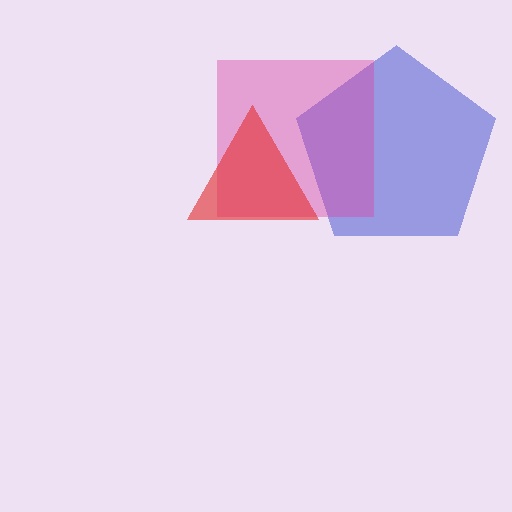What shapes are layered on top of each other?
The layered shapes are: a blue pentagon, a magenta square, a red triangle.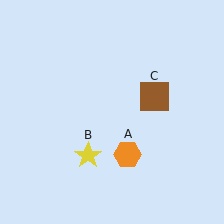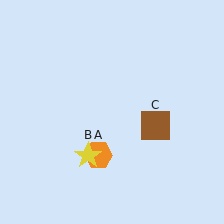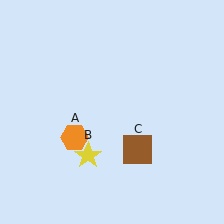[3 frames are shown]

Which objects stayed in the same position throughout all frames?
Yellow star (object B) remained stationary.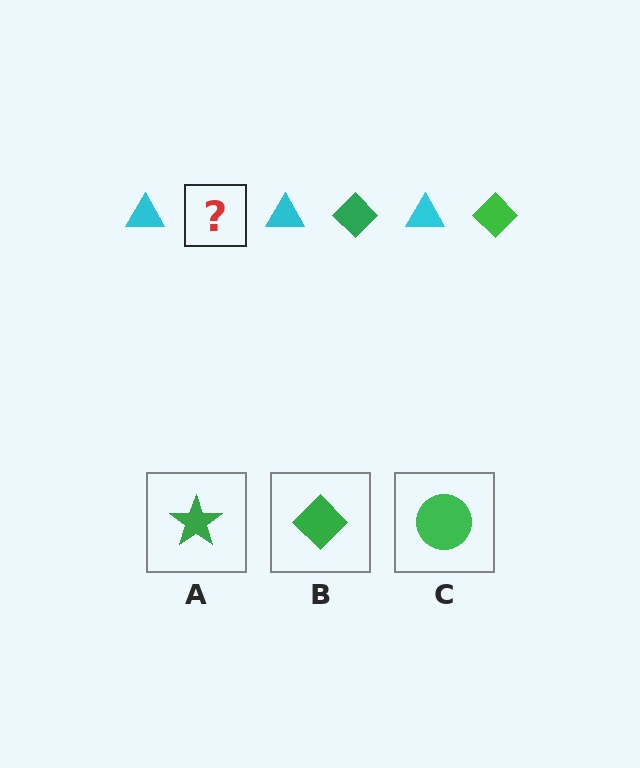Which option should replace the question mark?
Option B.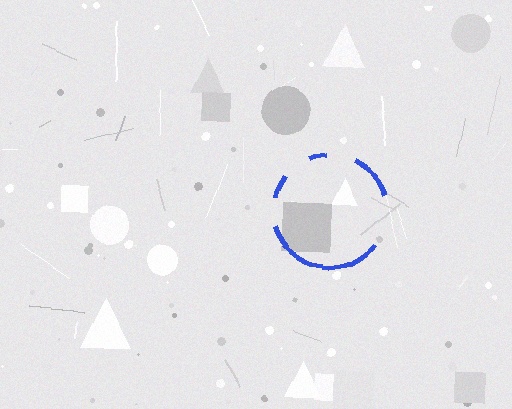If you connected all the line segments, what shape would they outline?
They would outline a circle.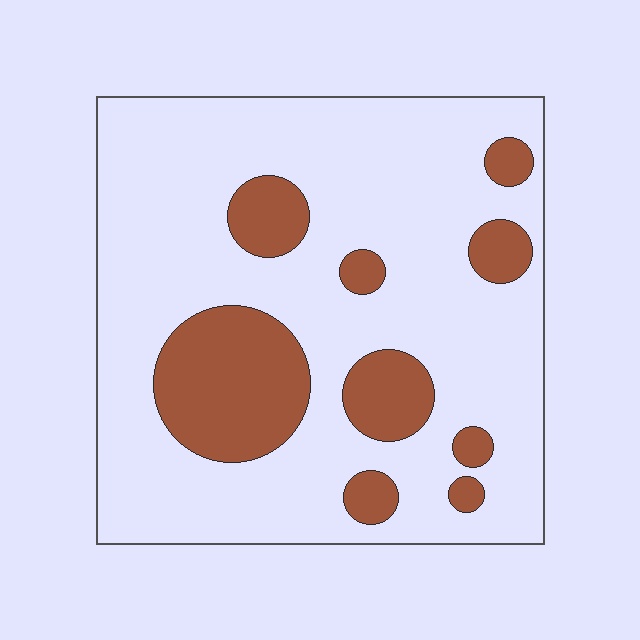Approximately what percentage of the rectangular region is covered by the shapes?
Approximately 20%.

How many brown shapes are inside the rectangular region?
9.